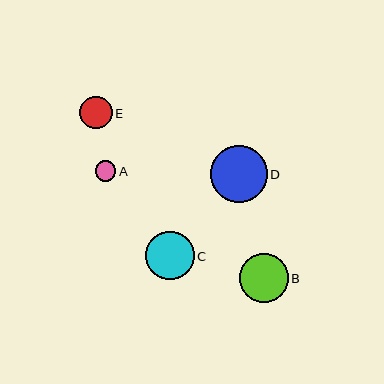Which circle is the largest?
Circle D is the largest with a size of approximately 57 pixels.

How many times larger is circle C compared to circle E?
Circle C is approximately 1.5 times the size of circle E.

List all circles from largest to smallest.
From largest to smallest: D, B, C, E, A.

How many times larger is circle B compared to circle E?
Circle B is approximately 1.5 times the size of circle E.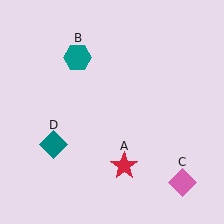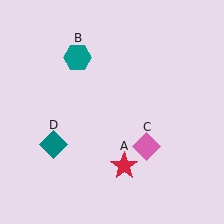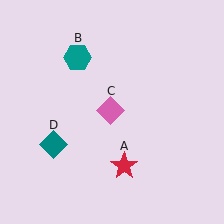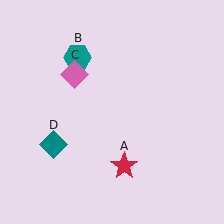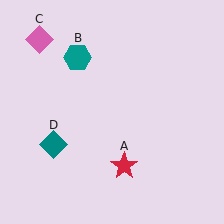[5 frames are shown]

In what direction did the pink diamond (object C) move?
The pink diamond (object C) moved up and to the left.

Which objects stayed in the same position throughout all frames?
Red star (object A) and teal hexagon (object B) and teal diamond (object D) remained stationary.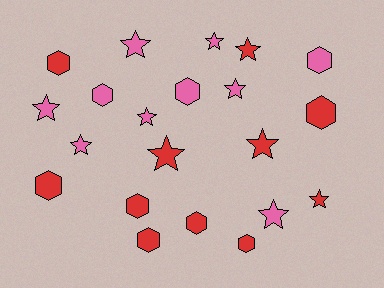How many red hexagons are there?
There are 7 red hexagons.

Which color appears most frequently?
Red, with 11 objects.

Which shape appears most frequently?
Star, with 11 objects.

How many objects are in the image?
There are 21 objects.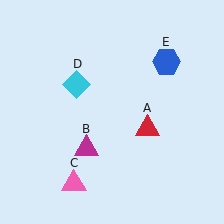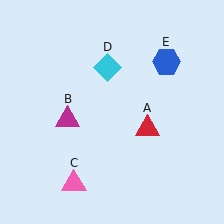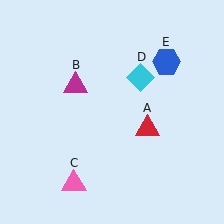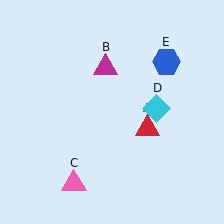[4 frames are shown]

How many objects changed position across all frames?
2 objects changed position: magenta triangle (object B), cyan diamond (object D).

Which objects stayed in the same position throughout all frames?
Red triangle (object A) and pink triangle (object C) and blue hexagon (object E) remained stationary.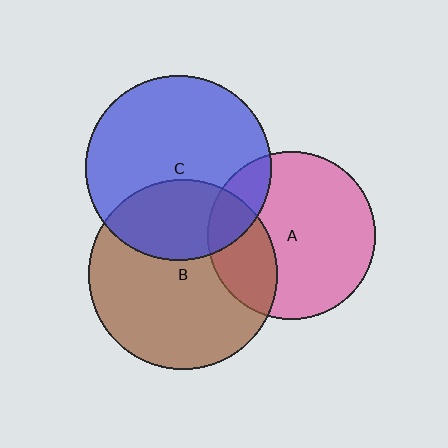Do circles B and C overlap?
Yes.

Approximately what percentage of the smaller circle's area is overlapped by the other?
Approximately 35%.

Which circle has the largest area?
Circle B (brown).